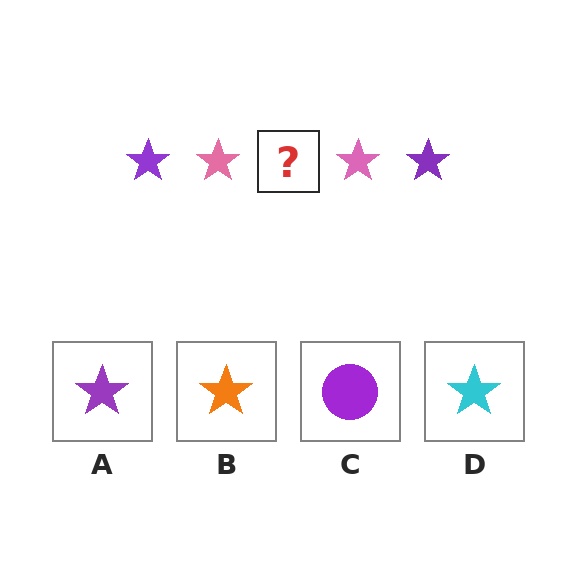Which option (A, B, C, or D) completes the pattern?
A.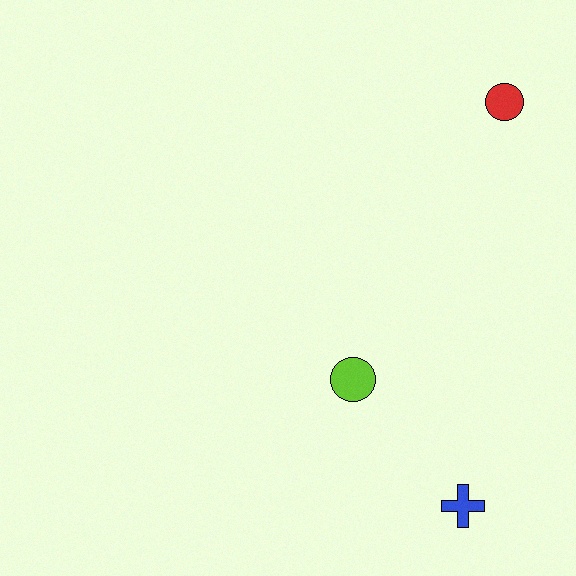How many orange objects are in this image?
There are no orange objects.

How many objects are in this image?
There are 3 objects.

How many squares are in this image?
There are no squares.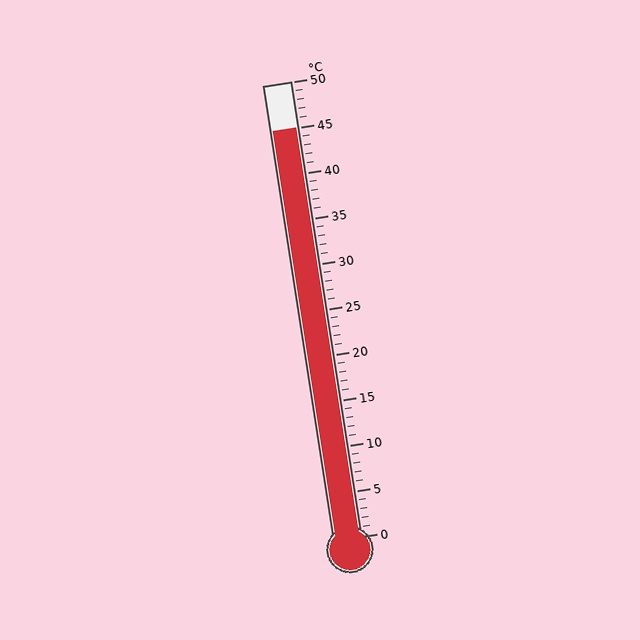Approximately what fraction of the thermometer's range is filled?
The thermometer is filled to approximately 90% of its range.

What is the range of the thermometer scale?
The thermometer scale ranges from 0°C to 50°C.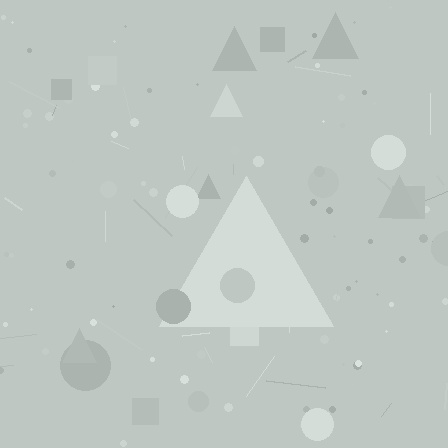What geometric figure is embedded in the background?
A triangle is embedded in the background.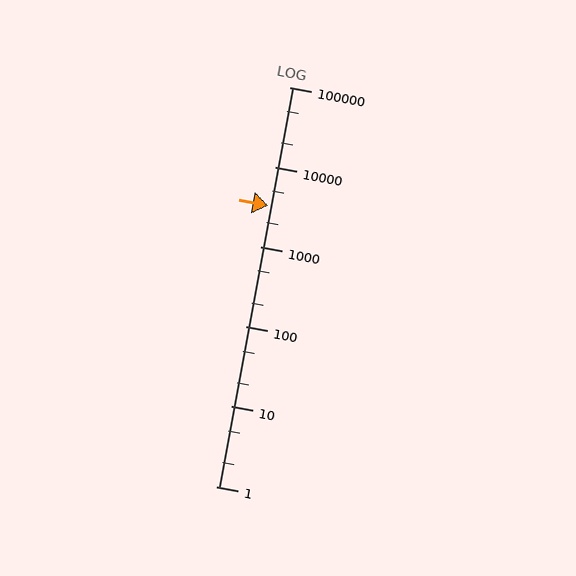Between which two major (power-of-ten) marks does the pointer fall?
The pointer is between 1000 and 10000.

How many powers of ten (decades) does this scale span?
The scale spans 5 decades, from 1 to 100000.